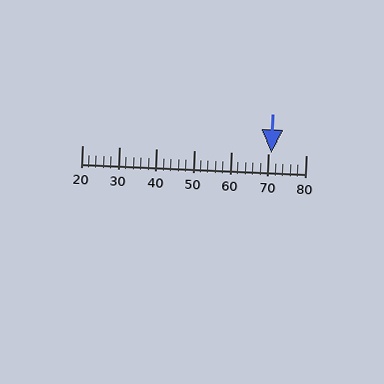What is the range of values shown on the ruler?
The ruler shows values from 20 to 80.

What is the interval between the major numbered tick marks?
The major tick marks are spaced 10 units apart.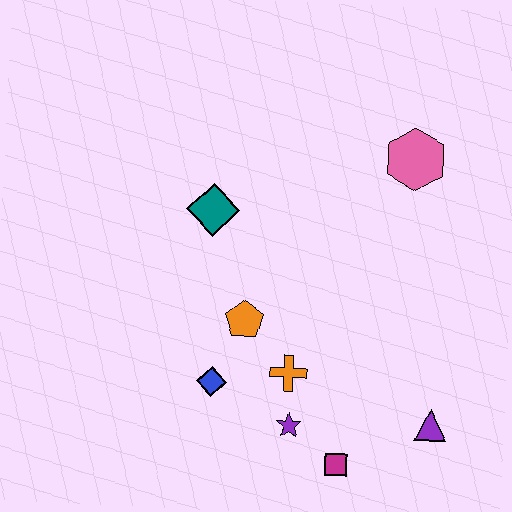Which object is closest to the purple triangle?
The magenta square is closest to the purple triangle.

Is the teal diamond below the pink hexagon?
Yes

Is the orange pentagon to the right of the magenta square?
No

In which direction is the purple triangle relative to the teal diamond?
The purple triangle is to the right of the teal diamond.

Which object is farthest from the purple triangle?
The teal diamond is farthest from the purple triangle.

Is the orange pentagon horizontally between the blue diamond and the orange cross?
Yes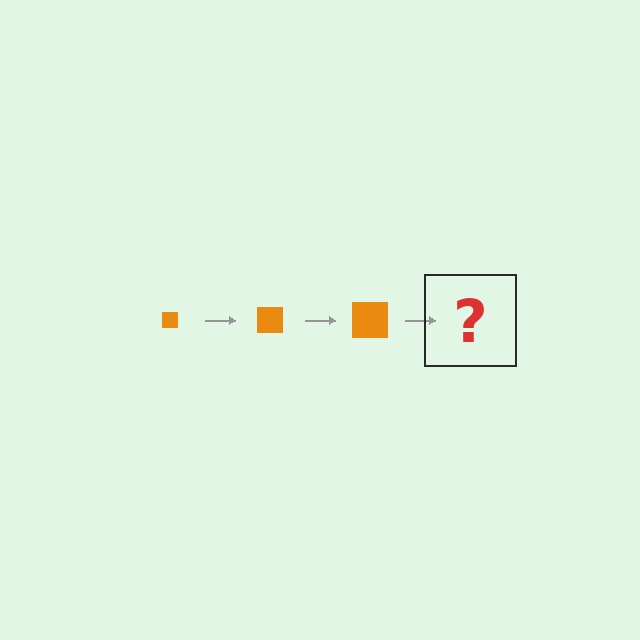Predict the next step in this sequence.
The next step is an orange square, larger than the previous one.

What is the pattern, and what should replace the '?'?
The pattern is that the square gets progressively larger each step. The '?' should be an orange square, larger than the previous one.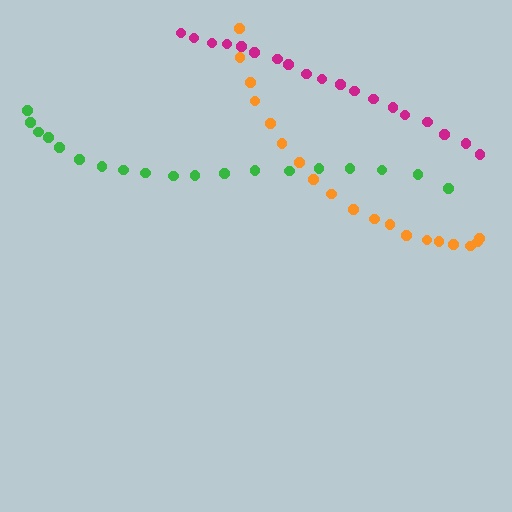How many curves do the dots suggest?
There are 3 distinct paths.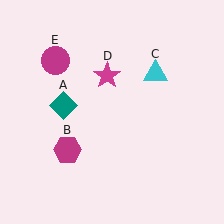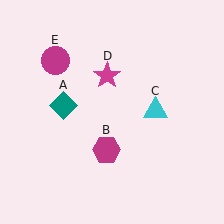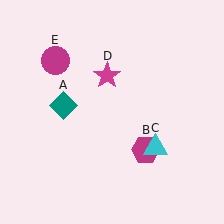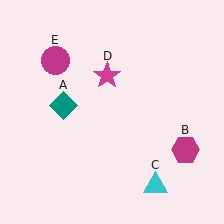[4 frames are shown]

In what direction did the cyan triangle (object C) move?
The cyan triangle (object C) moved down.